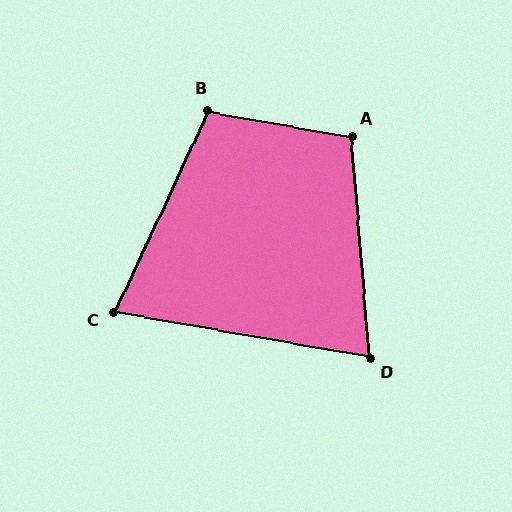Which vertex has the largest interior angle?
A, at approximately 105 degrees.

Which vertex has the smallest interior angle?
C, at approximately 75 degrees.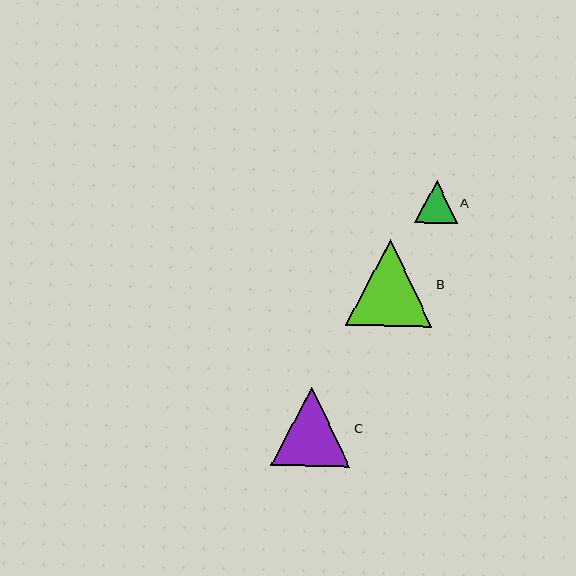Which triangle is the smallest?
Triangle A is the smallest with a size of approximately 42 pixels.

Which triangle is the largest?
Triangle B is the largest with a size of approximately 87 pixels.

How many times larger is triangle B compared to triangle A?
Triangle B is approximately 2.0 times the size of triangle A.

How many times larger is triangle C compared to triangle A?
Triangle C is approximately 1.9 times the size of triangle A.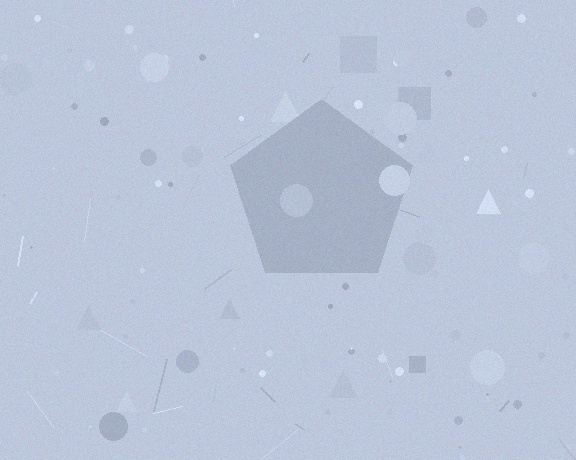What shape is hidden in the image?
A pentagon is hidden in the image.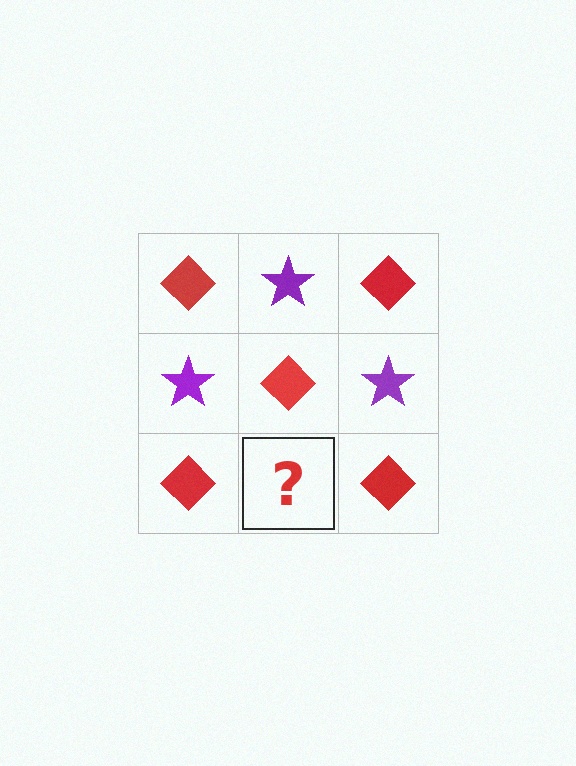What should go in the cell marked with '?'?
The missing cell should contain a purple star.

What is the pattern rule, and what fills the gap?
The rule is that it alternates red diamond and purple star in a checkerboard pattern. The gap should be filled with a purple star.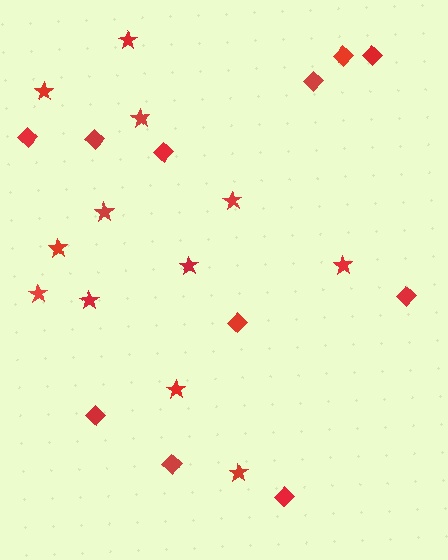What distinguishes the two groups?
There are 2 groups: one group of diamonds (11) and one group of stars (12).